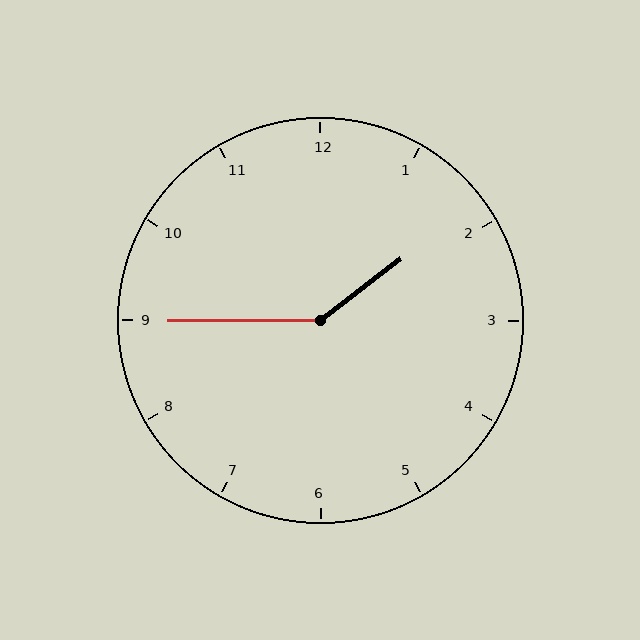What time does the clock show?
1:45.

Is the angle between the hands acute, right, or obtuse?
It is obtuse.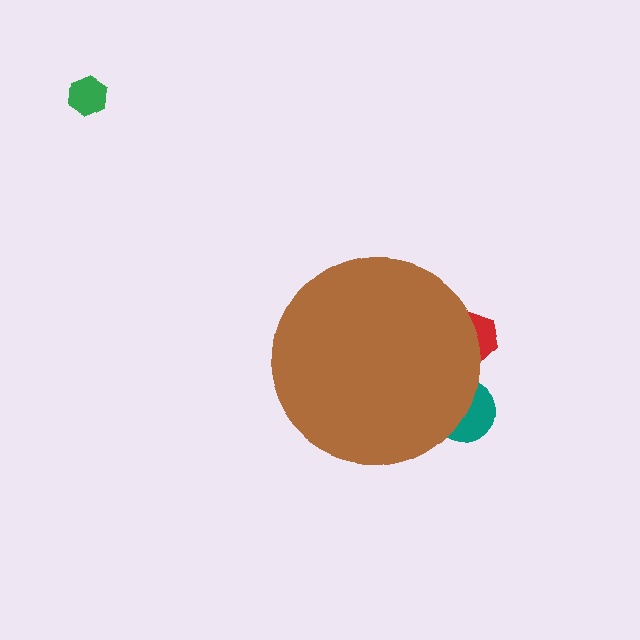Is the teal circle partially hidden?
Yes, the teal circle is partially hidden behind the brown circle.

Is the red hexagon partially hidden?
Yes, the red hexagon is partially hidden behind the brown circle.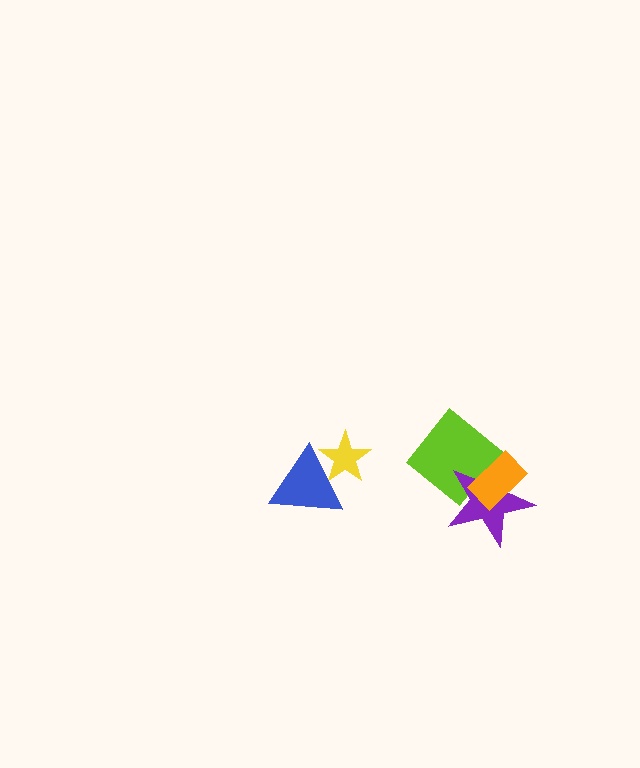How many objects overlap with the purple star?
2 objects overlap with the purple star.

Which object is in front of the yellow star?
The blue triangle is in front of the yellow star.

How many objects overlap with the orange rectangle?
2 objects overlap with the orange rectangle.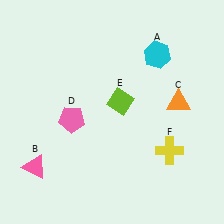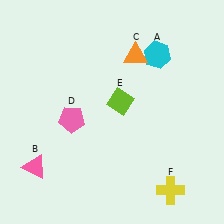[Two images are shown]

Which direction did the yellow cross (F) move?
The yellow cross (F) moved down.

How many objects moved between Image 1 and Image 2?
2 objects moved between the two images.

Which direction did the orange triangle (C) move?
The orange triangle (C) moved up.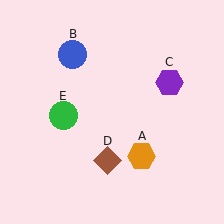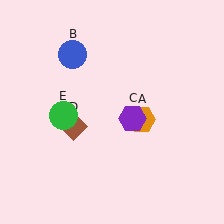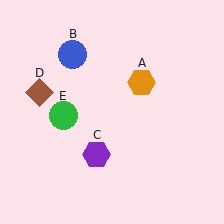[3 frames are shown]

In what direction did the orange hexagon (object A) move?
The orange hexagon (object A) moved up.